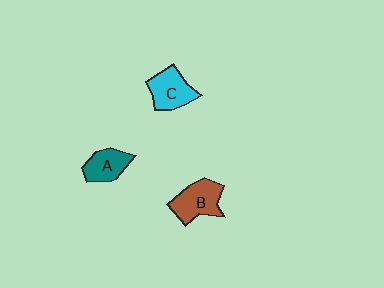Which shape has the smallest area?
Shape A (teal).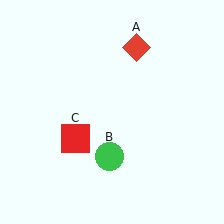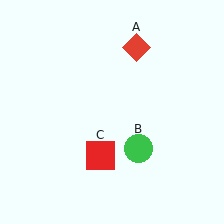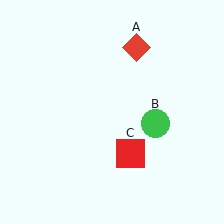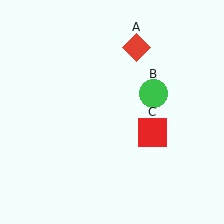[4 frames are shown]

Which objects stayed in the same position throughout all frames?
Red diamond (object A) remained stationary.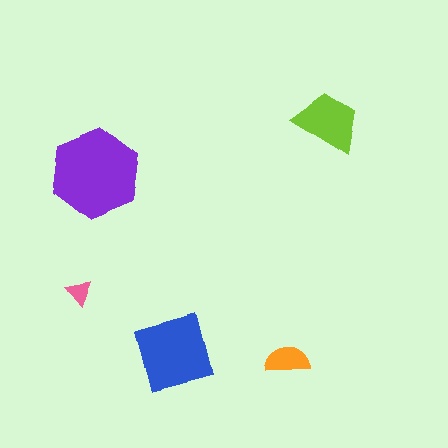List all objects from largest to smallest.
The purple hexagon, the blue square, the lime trapezoid, the orange semicircle, the pink triangle.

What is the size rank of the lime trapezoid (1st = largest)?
3rd.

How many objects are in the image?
There are 5 objects in the image.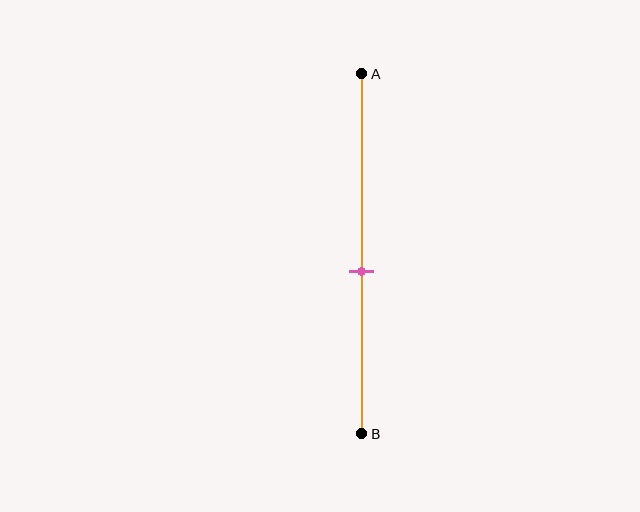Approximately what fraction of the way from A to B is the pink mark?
The pink mark is approximately 55% of the way from A to B.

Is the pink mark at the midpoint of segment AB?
No, the mark is at about 55% from A, not at the 50% midpoint.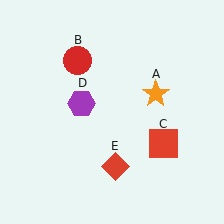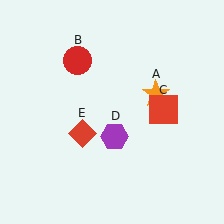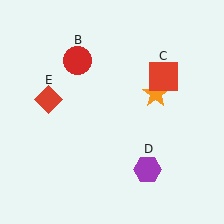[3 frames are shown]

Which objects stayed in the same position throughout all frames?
Orange star (object A) and red circle (object B) remained stationary.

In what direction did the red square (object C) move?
The red square (object C) moved up.